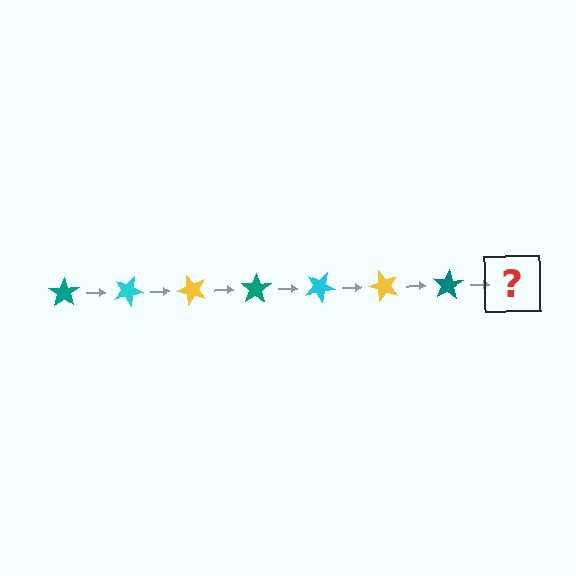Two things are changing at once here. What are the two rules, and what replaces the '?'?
The two rules are that it rotates 25 degrees each step and the color cycles through teal, cyan, and yellow. The '?' should be a cyan star, rotated 175 degrees from the start.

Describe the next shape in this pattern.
It should be a cyan star, rotated 175 degrees from the start.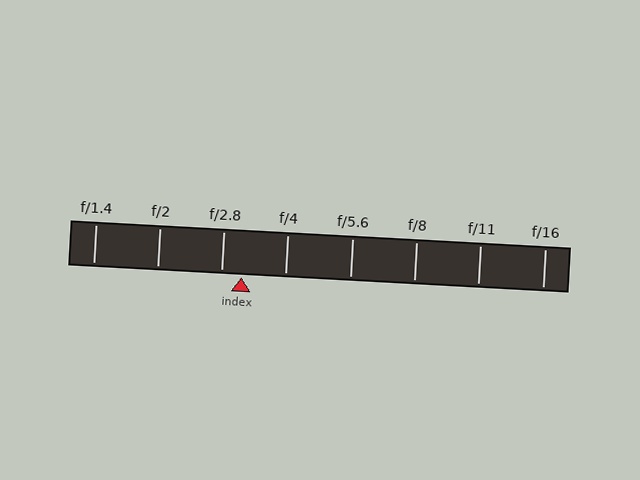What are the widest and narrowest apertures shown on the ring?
The widest aperture shown is f/1.4 and the narrowest is f/16.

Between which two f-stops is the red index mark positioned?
The index mark is between f/2.8 and f/4.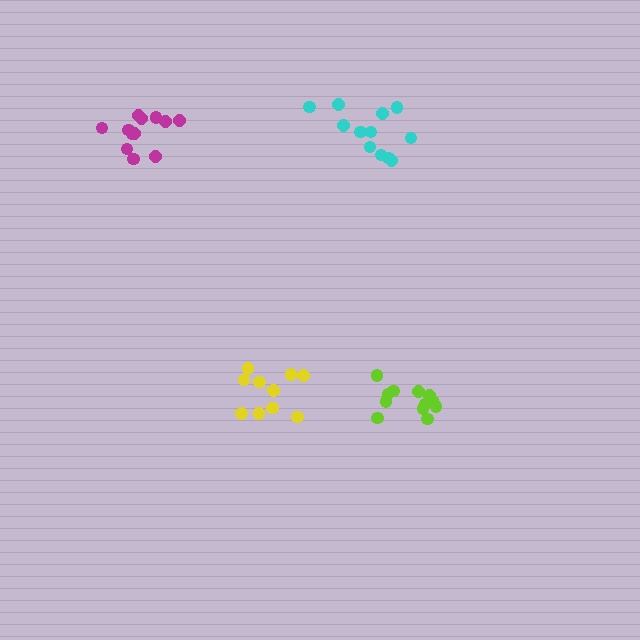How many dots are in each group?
Group 1: 12 dots, Group 2: 10 dots, Group 3: 12 dots, Group 4: 12 dots (46 total).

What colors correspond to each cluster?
The clusters are colored: cyan, yellow, magenta, lime.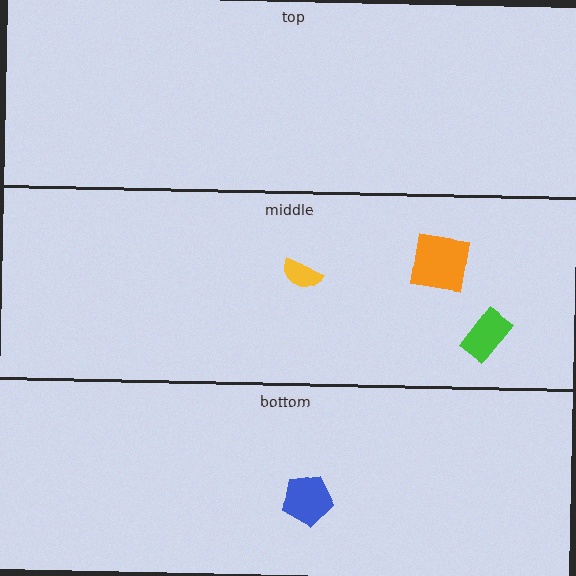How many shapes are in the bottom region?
1.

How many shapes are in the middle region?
3.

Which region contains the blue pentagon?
The bottom region.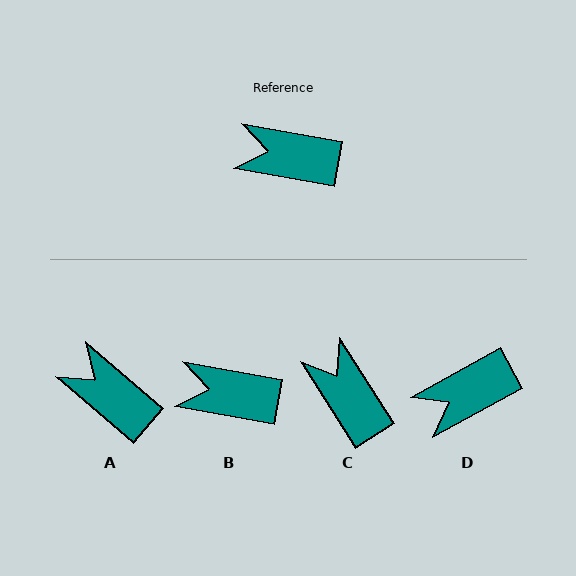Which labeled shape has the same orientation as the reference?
B.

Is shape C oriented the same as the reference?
No, it is off by about 48 degrees.